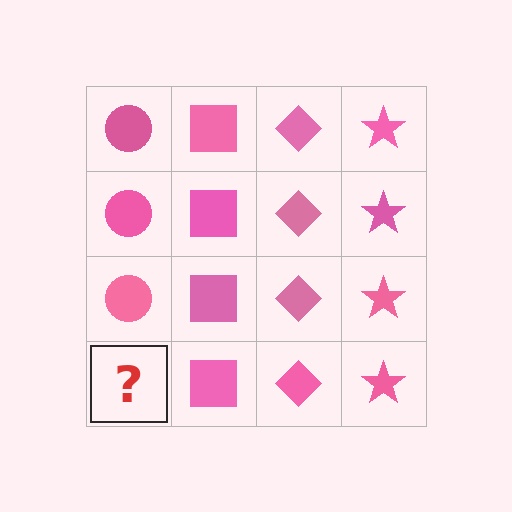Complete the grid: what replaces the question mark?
The question mark should be replaced with a pink circle.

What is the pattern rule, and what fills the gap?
The rule is that each column has a consistent shape. The gap should be filled with a pink circle.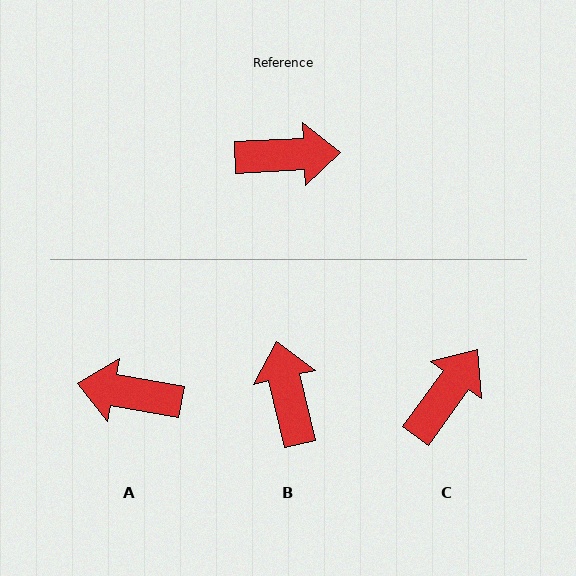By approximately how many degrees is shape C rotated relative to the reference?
Approximately 52 degrees counter-clockwise.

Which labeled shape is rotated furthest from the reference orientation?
A, about 167 degrees away.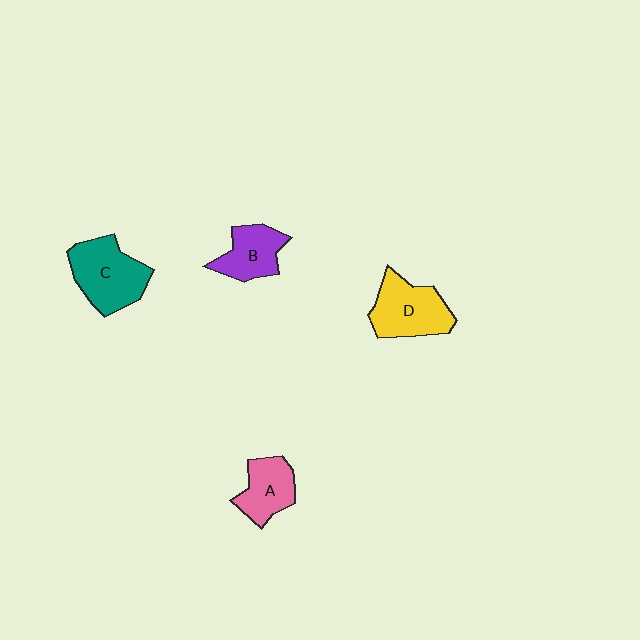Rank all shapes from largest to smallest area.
From largest to smallest: C (teal), D (yellow), B (purple), A (pink).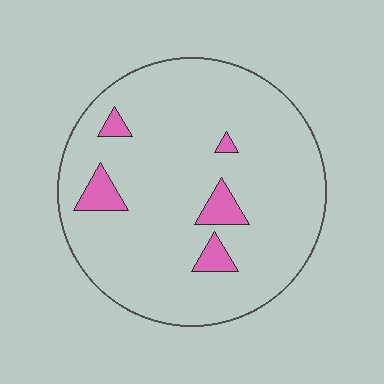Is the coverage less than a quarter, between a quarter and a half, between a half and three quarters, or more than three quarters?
Less than a quarter.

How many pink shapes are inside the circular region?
5.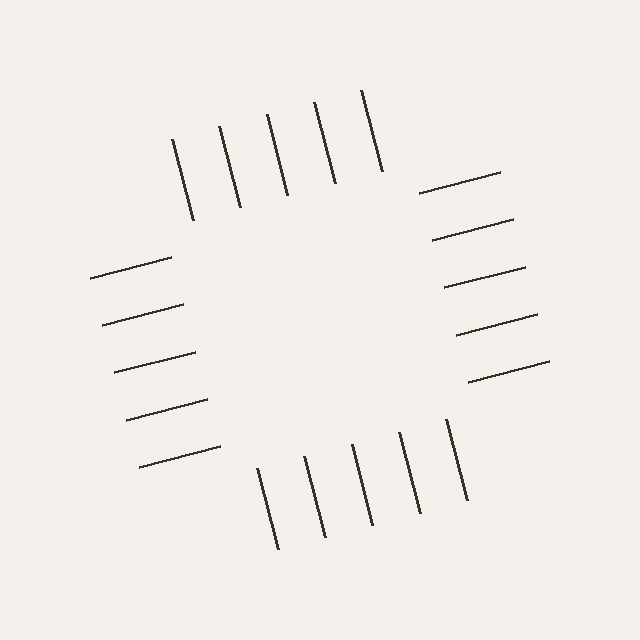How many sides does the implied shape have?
4 sides — the line-ends trace a square.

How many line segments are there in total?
20 — 5 along each of the 4 edges.